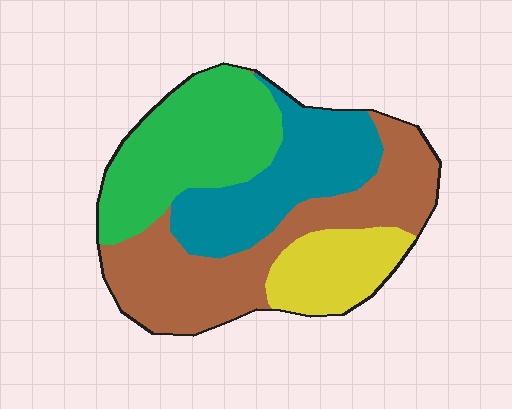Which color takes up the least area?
Yellow, at roughly 15%.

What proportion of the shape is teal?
Teal takes up about one quarter (1/4) of the shape.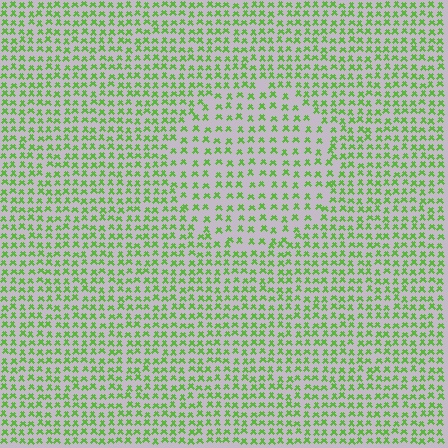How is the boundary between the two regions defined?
The boundary is defined by a change in element density (approximately 1.6x ratio). All elements are the same color, size, and shape.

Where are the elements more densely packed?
The elements are more densely packed outside the circle boundary.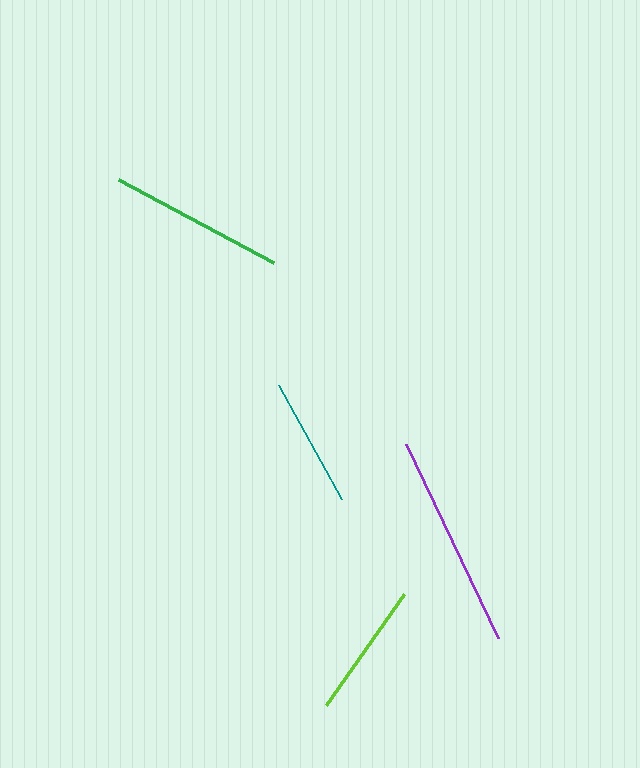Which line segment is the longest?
The purple line is the longest at approximately 215 pixels.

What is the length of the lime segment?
The lime segment is approximately 136 pixels long.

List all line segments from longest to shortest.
From longest to shortest: purple, green, lime, teal.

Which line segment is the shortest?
The teal line is the shortest at approximately 130 pixels.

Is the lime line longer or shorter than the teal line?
The lime line is longer than the teal line.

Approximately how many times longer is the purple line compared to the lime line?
The purple line is approximately 1.6 times the length of the lime line.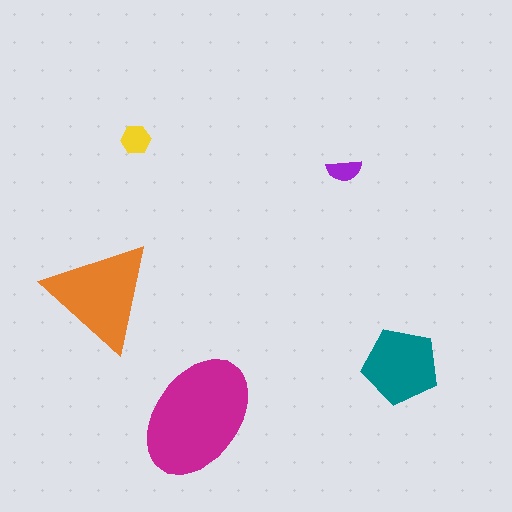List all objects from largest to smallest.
The magenta ellipse, the orange triangle, the teal pentagon, the yellow hexagon, the purple semicircle.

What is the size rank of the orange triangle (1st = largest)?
2nd.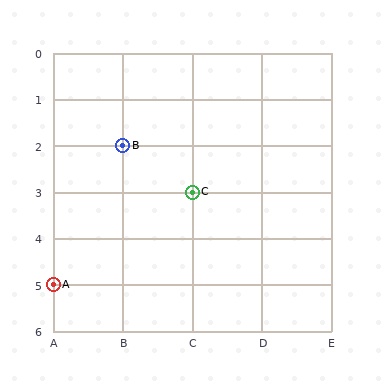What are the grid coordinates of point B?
Point B is at grid coordinates (B, 2).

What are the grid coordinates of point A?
Point A is at grid coordinates (A, 5).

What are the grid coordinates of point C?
Point C is at grid coordinates (C, 3).